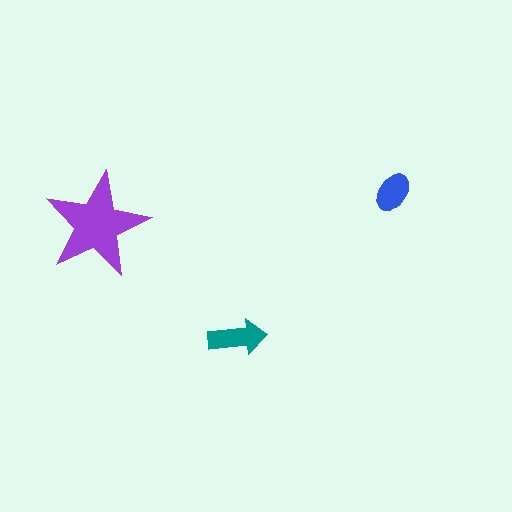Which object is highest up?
The blue ellipse is topmost.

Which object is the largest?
The purple star.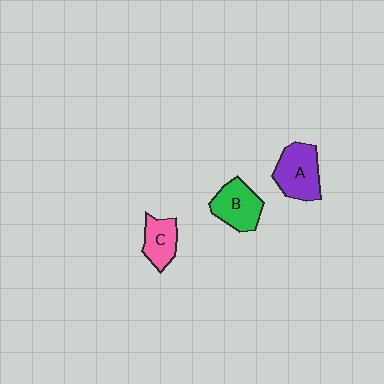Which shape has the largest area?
Shape A (purple).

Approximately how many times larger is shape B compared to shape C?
Approximately 1.3 times.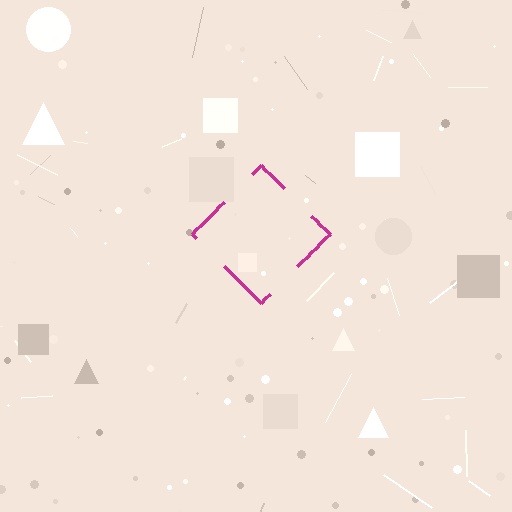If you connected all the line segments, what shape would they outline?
They would outline a diamond.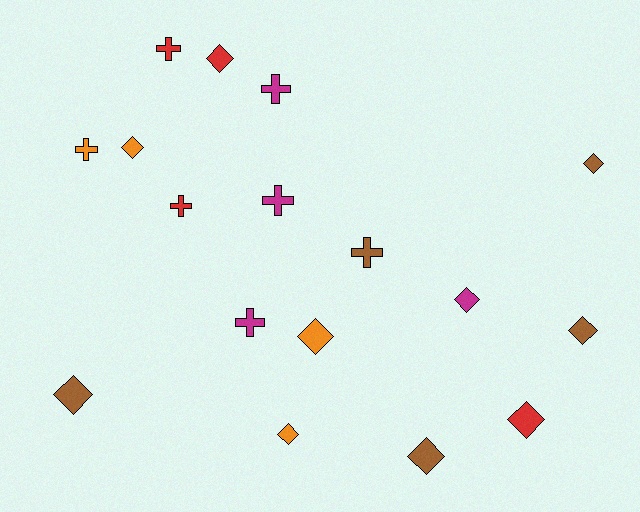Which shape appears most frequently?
Diamond, with 10 objects.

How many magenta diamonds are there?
There is 1 magenta diamond.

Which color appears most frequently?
Brown, with 5 objects.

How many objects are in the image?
There are 17 objects.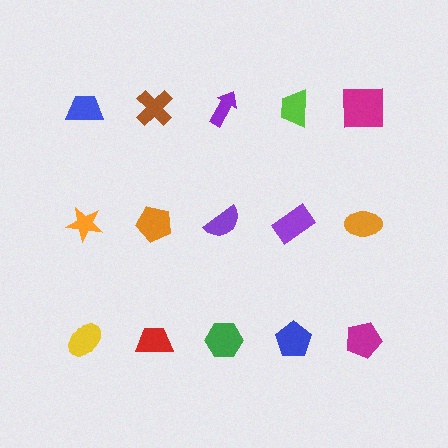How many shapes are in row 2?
5 shapes.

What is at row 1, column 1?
A blue trapezoid.